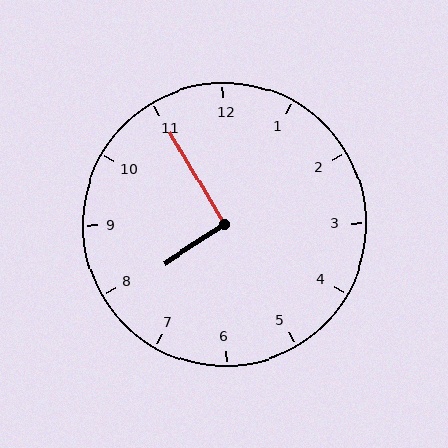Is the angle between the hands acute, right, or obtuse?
It is right.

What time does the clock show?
7:55.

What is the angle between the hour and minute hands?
Approximately 92 degrees.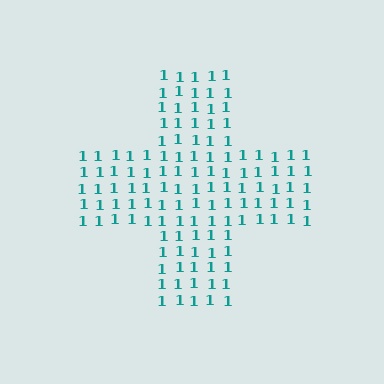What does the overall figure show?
The overall figure shows a cross.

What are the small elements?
The small elements are digit 1's.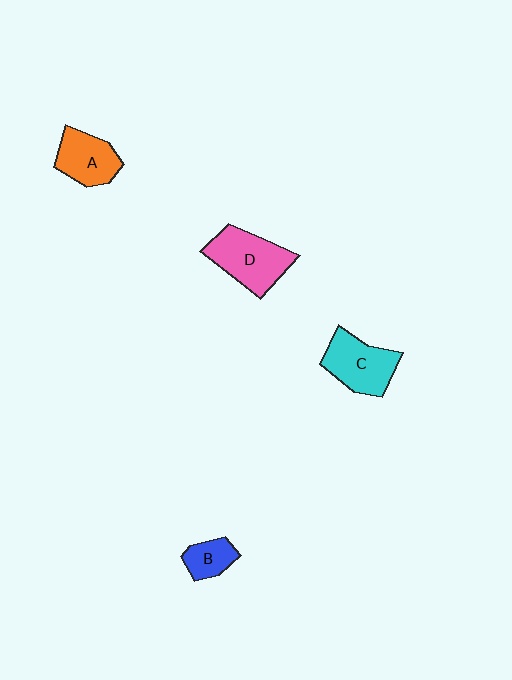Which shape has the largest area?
Shape D (pink).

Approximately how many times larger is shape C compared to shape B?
Approximately 2.0 times.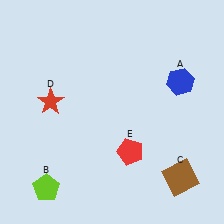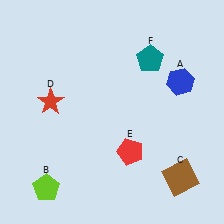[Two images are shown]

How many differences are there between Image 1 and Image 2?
There is 1 difference between the two images.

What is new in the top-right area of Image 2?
A teal pentagon (F) was added in the top-right area of Image 2.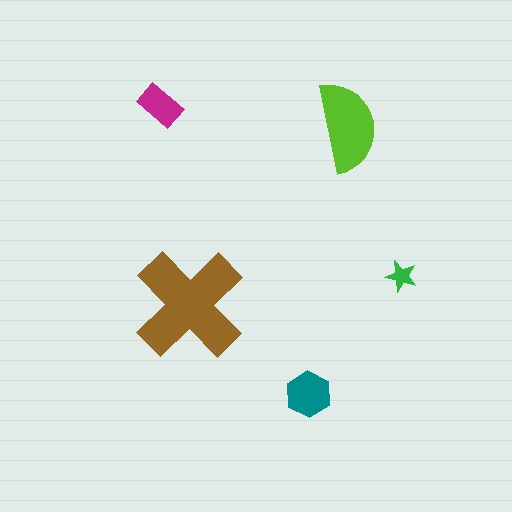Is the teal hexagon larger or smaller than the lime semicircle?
Smaller.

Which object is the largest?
The brown cross.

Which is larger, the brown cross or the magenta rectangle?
The brown cross.